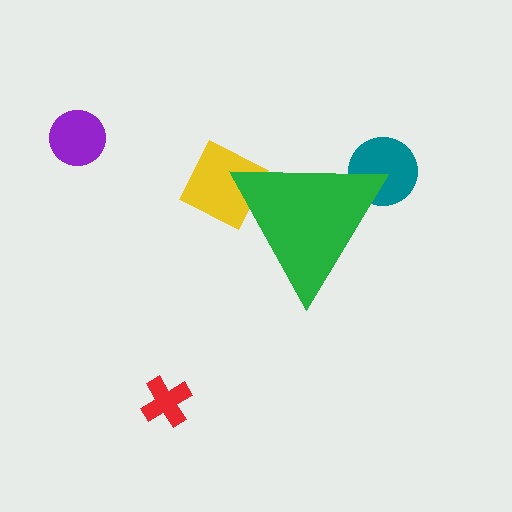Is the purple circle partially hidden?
No, the purple circle is fully visible.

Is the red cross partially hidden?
No, the red cross is fully visible.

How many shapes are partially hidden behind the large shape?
2 shapes are partially hidden.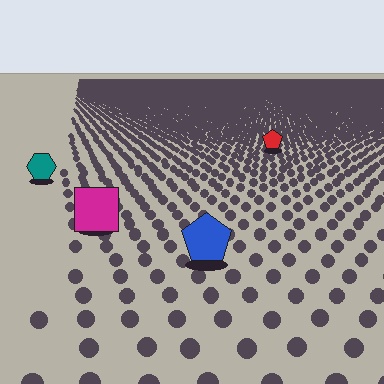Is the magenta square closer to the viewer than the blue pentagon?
No. The blue pentagon is closer — you can tell from the texture gradient: the ground texture is coarser near it.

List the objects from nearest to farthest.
From nearest to farthest: the blue pentagon, the magenta square, the teal hexagon, the red pentagon.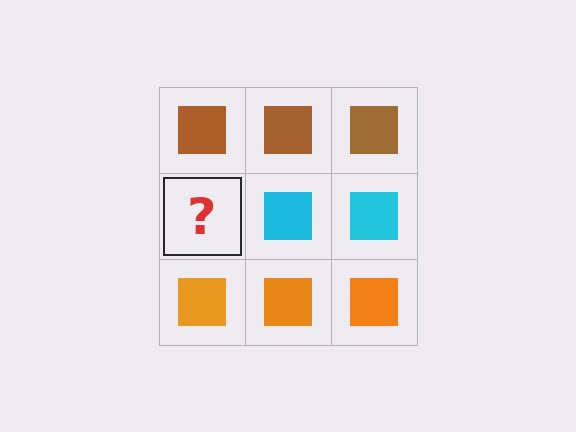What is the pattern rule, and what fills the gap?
The rule is that each row has a consistent color. The gap should be filled with a cyan square.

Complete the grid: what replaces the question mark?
The question mark should be replaced with a cyan square.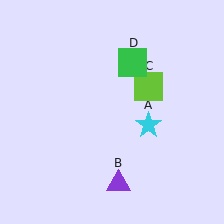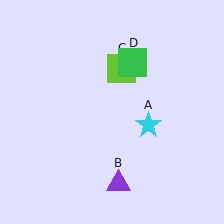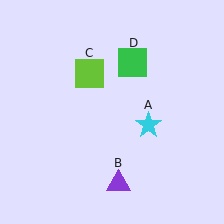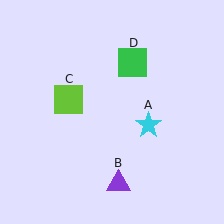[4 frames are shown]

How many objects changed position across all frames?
1 object changed position: lime square (object C).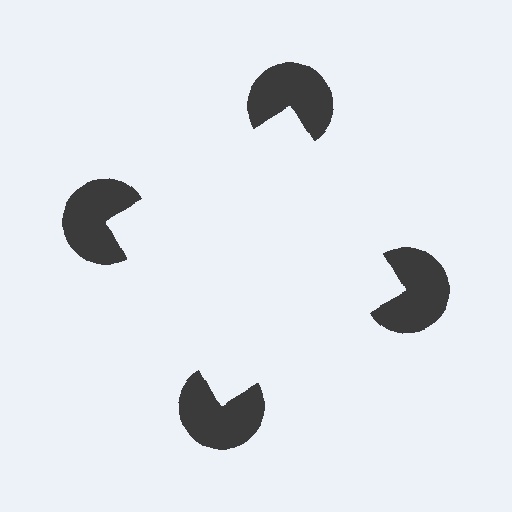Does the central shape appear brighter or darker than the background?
It typically appears slightly brighter than the background, even though no actual brightness change is drawn.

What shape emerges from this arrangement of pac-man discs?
An illusory square — its edges are inferred from the aligned wedge cuts in the pac-man discs, not physically drawn.